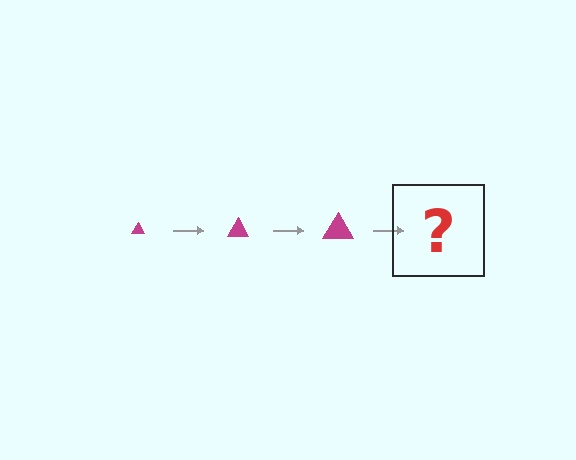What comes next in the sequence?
The next element should be a magenta triangle, larger than the previous one.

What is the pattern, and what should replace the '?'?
The pattern is that the triangle gets progressively larger each step. The '?' should be a magenta triangle, larger than the previous one.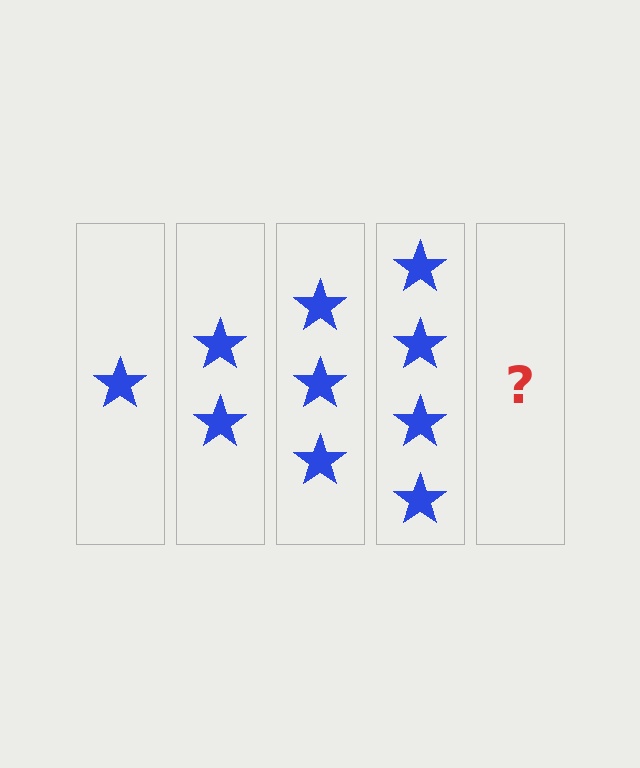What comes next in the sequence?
The next element should be 5 stars.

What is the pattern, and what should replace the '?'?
The pattern is that each step adds one more star. The '?' should be 5 stars.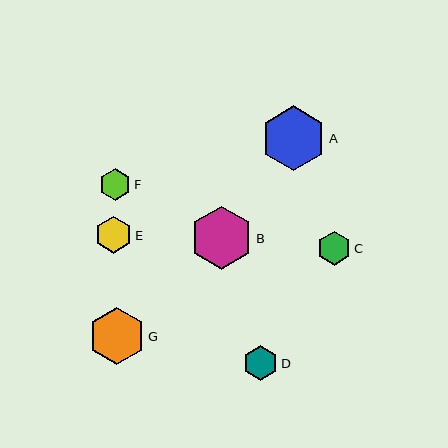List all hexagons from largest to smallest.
From largest to smallest: A, B, G, E, D, C, F.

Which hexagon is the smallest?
Hexagon F is the smallest with a size of approximately 32 pixels.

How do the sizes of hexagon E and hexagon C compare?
Hexagon E and hexagon C are approximately the same size.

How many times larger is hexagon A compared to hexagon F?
Hexagon A is approximately 2.0 times the size of hexagon F.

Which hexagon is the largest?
Hexagon A is the largest with a size of approximately 65 pixels.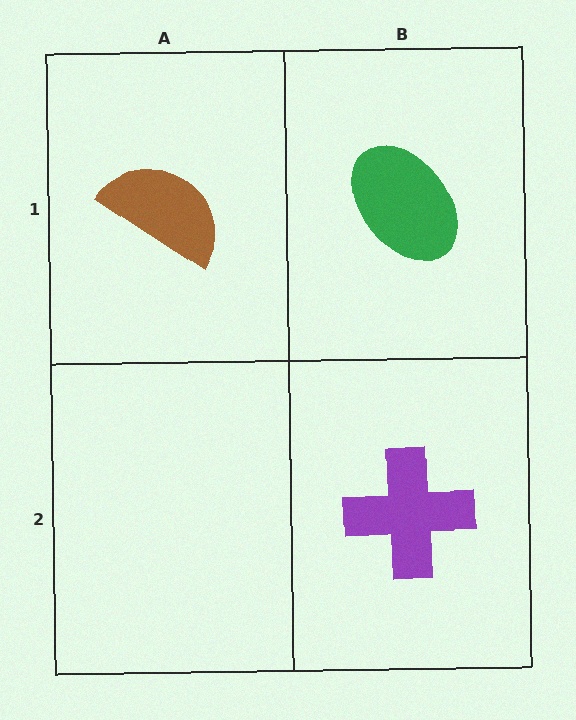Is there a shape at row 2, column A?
No, that cell is empty.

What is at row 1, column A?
A brown semicircle.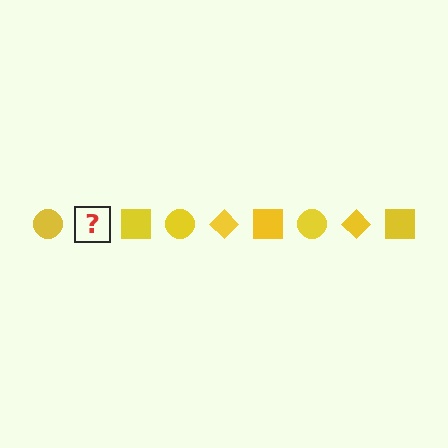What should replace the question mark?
The question mark should be replaced with a yellow diamond.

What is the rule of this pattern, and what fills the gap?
The rule is that the pattern cycles through circle, diamond, square shapes in yellow. The gap should be filled with a yellow diamond.